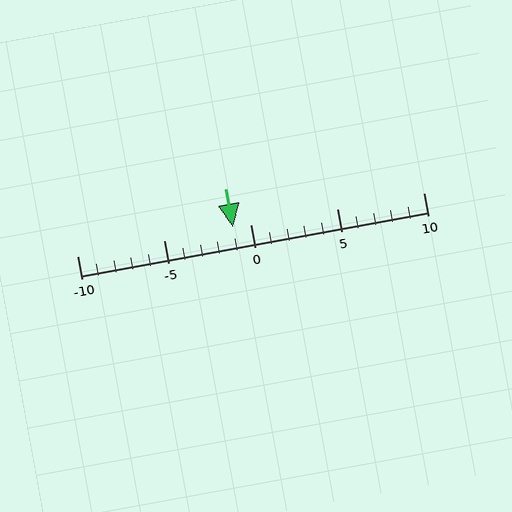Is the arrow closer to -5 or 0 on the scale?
The arrow is closer to 0.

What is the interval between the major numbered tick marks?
The major tick marks are spaced 5 units apart.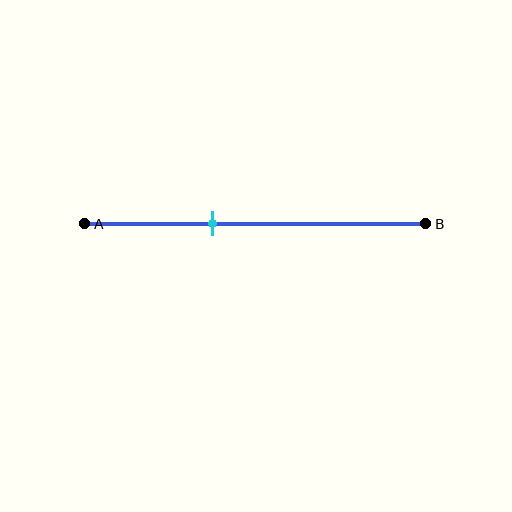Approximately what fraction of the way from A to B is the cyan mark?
The cyan mark is approximately 35% of the way from A to B.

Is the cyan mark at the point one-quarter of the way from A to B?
No, the mark is at about 35% from A, not at the 25% one-quarter point.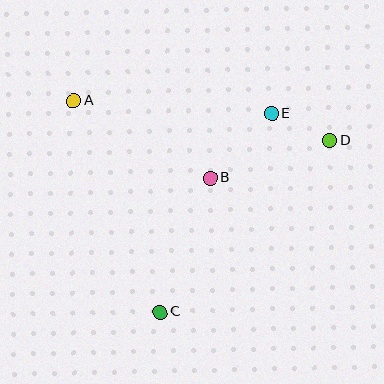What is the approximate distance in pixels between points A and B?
The distance between A and B is approximately 156 pixels.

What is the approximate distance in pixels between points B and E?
The distance between B and E is approximately 89 pixels.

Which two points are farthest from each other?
Points A and D are farthest from each other.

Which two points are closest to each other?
Points D and E are closest to each other.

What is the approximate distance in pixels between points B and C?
The distance between B and C is approximately 143 pixels.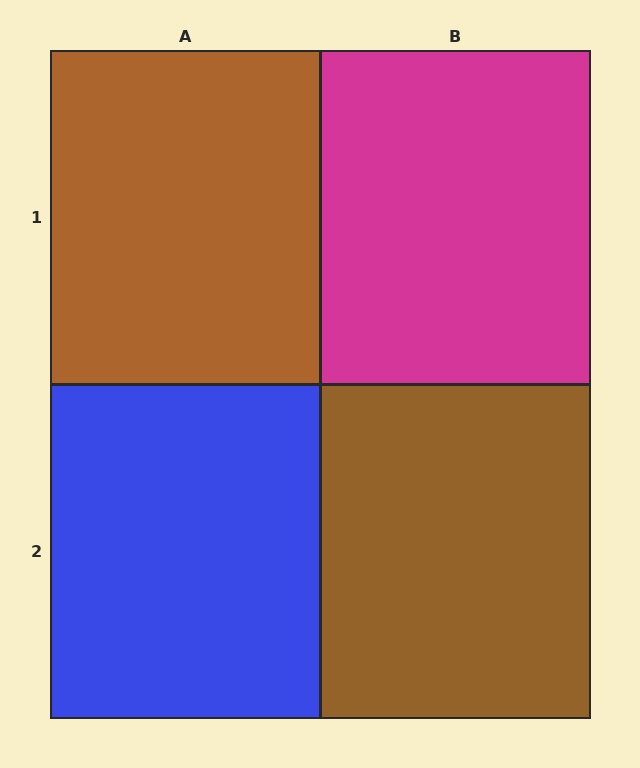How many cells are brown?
2 cells are brown.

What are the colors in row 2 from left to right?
Blue, brown.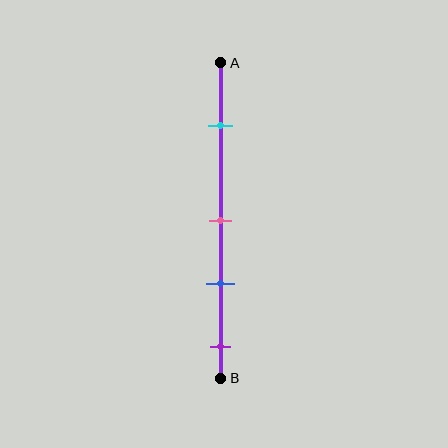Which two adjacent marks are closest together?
The pink and blue marks are the closest adjacent pair.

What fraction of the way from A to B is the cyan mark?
The cyan mark is approximately 20% (0.2) of the way from A to B.